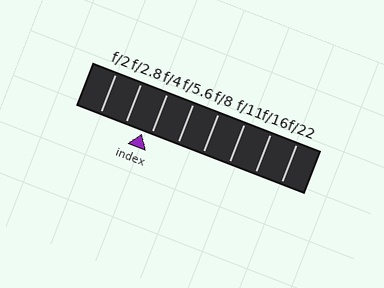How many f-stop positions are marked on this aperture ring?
There are 8 f-stop positions marked.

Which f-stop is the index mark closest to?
The index mark is closest to f/4.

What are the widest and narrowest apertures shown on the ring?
The widest aperture shown is f/2 and the narrowest is f/22.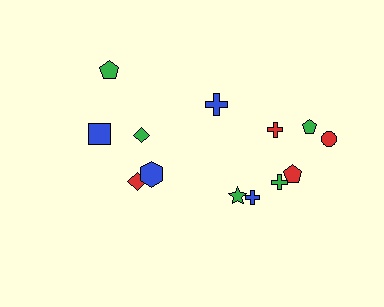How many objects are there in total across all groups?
There are 13 objects.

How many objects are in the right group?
There are 8 objects.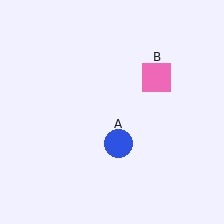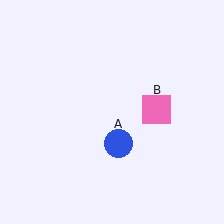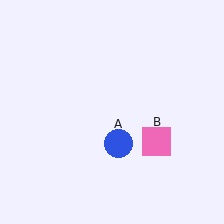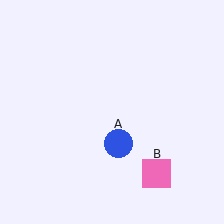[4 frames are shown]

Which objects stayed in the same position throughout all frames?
Blue circle (object A) remained stationary.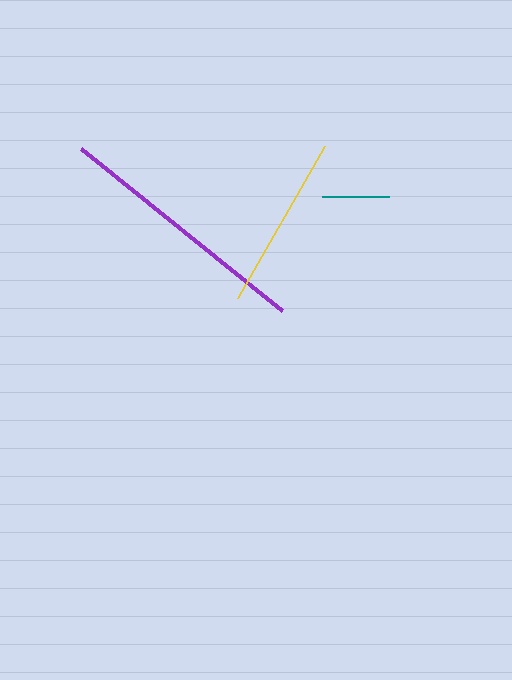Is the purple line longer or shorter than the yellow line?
The purple line is longer than the yellow line.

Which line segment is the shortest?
The teal line is the shortest at approximately 67 pixels.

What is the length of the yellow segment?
The yellow segment is approximately 175 pixels long.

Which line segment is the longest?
The purple line is the longest at approximately 258 pixels.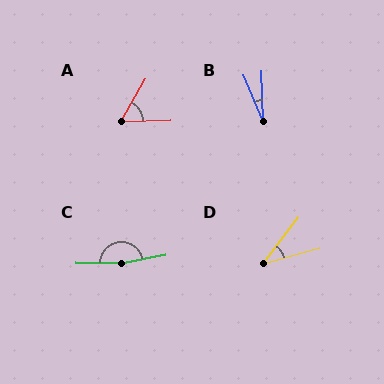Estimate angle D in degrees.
Approximately 37 degrees.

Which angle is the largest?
C, at approximately 168 degrees.